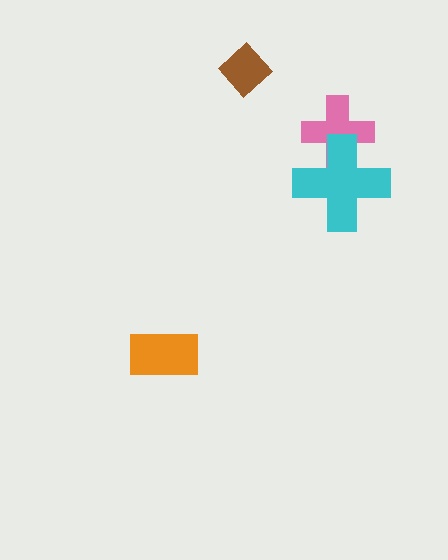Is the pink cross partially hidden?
Yes, it is partially covered by another shape.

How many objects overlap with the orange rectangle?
0 objects overlap with the orange rectangle.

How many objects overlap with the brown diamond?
0 objects overlap with the brown diamond.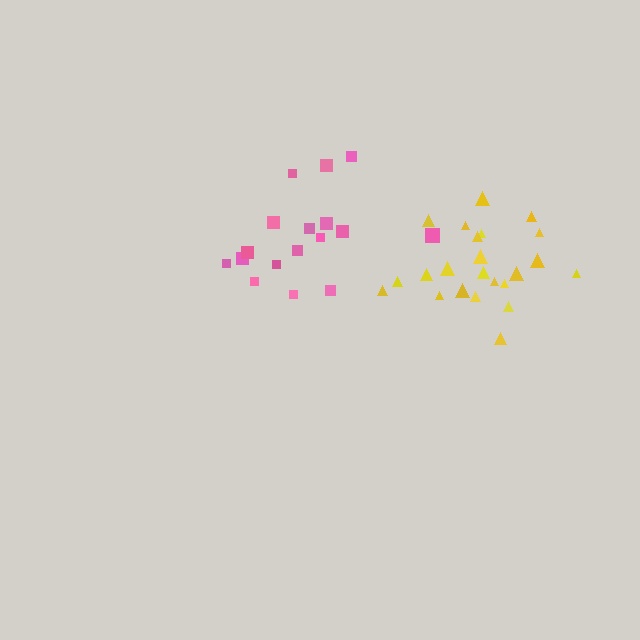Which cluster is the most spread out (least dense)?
Pink.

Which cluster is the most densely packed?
Yellow.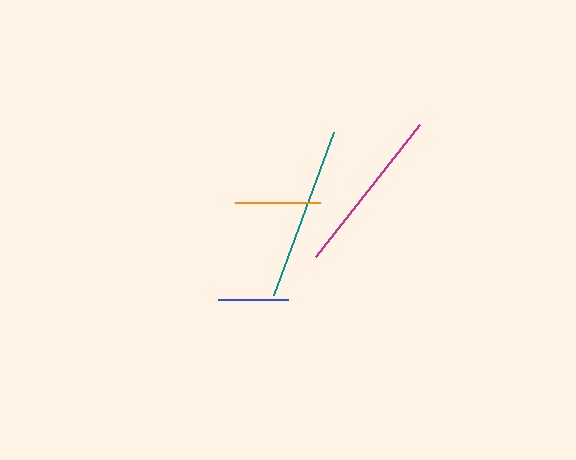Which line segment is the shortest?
The blue line is the shortest at approximately 70 pixels.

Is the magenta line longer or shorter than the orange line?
The magenta line is longer than the orange line.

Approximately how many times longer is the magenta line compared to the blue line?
The magenta line is approximately 2.4 times the length of the blue line.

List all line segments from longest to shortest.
From longest to shortest: teal, magenta, orange, blue.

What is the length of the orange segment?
The orange segment is approximately 85 pixels long.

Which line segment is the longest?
The teal line is the longest at approximately 174 pixels.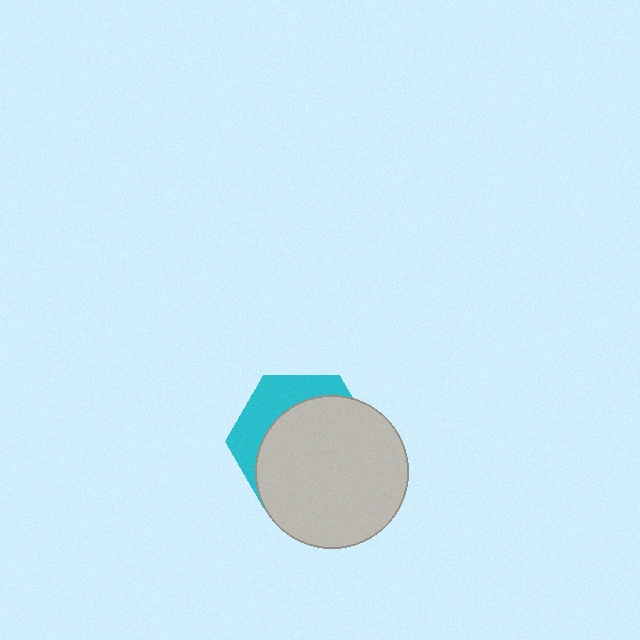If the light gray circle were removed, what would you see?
You would see the complete cyan hexagon.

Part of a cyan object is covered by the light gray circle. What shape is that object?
It is a hexagon.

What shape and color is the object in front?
The object in front is a light gray circle.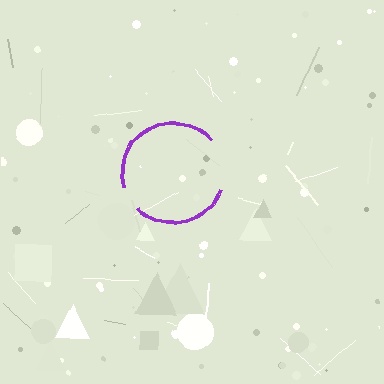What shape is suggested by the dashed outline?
The dashed outline suggests a circle.